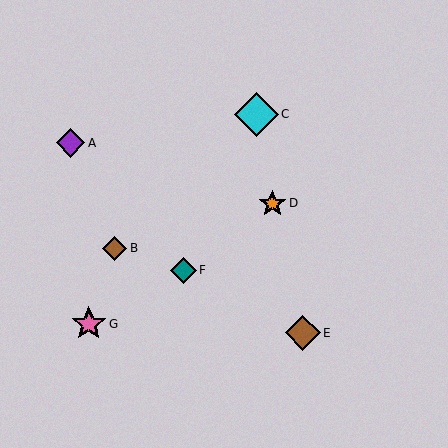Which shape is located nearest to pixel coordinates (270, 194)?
The orange star (labeled D) at (272, 203) is nearest to that location.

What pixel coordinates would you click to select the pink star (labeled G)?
Click at (89, 324) to select the pink star G.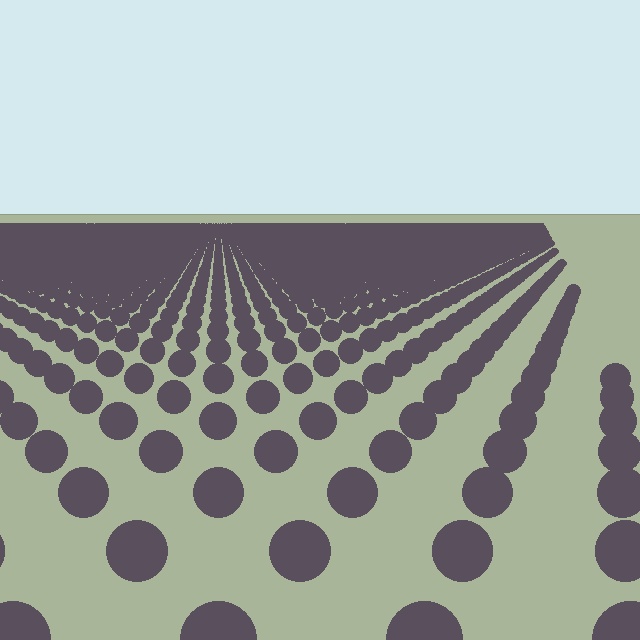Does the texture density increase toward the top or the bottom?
Density increases toward the top.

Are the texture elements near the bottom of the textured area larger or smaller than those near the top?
Larger. Near the bottom, elements are closer to the viewer and appear at a bigger on-screen size.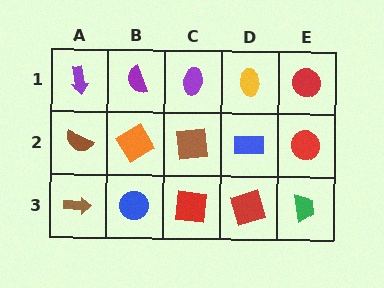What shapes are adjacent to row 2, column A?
A purple arrow (row 1, column A), a brown arrow (row 3, column A), an orange diamond (row 2, column B).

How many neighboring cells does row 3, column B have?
3.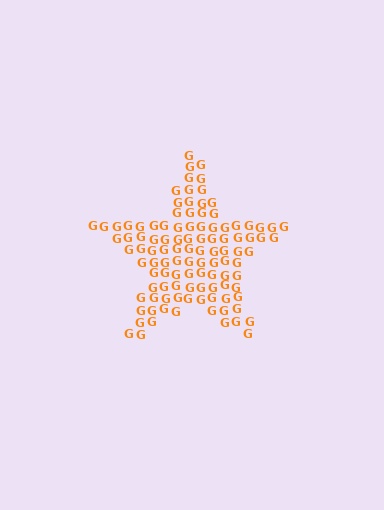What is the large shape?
The large shape is a star.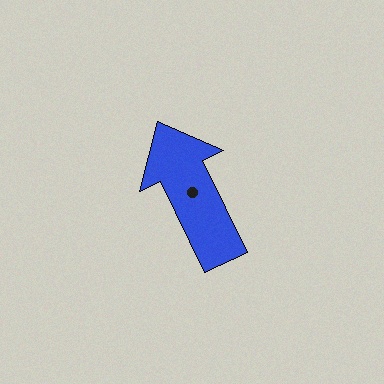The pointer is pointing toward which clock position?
Roughly 11 o'clock.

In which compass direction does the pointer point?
Northwest.